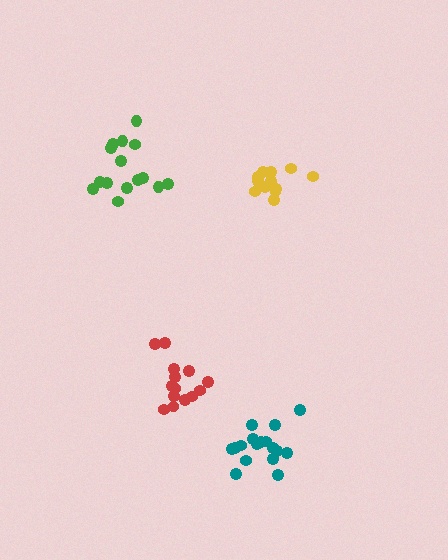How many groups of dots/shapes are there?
There are 4 groups.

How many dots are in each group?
Group 1: 17 dots, Group 2: 12 dots, Group 3: 14 dots, Group 4: 15 dots (58 total).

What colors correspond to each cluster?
The clusters are colored: teal, yellow, red, green.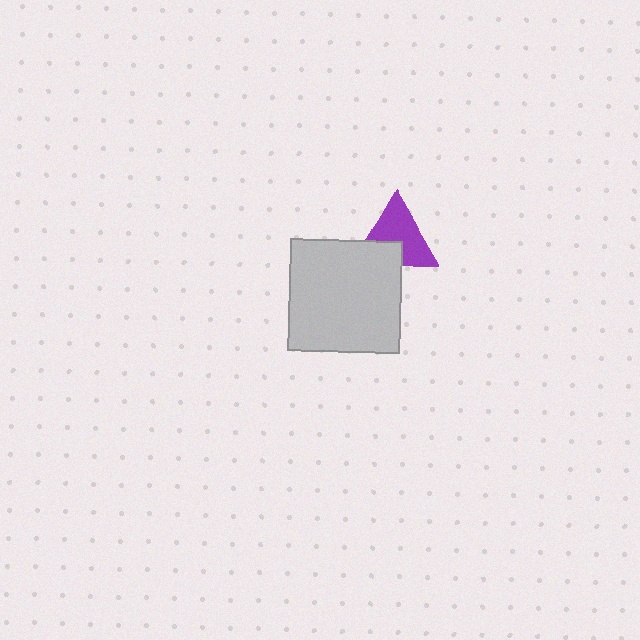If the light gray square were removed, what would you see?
You would see the complete purple triangle.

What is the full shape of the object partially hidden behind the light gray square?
The partially hidden object is a purple triangle.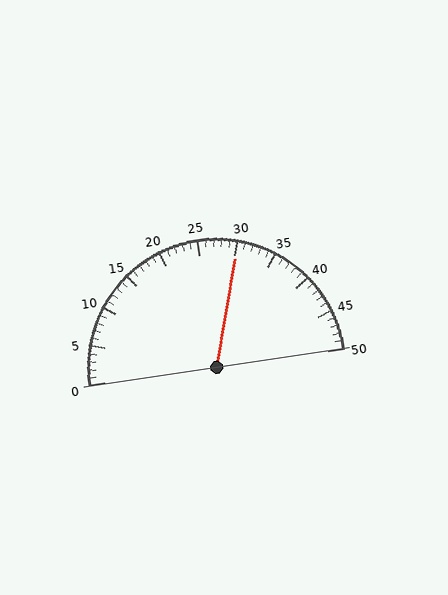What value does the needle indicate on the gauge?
The needle indicates approximately 30.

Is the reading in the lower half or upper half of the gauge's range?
The reading is in the upper half of the range (0 to 50).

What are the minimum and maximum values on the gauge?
The gauge ranges from 0 to 50.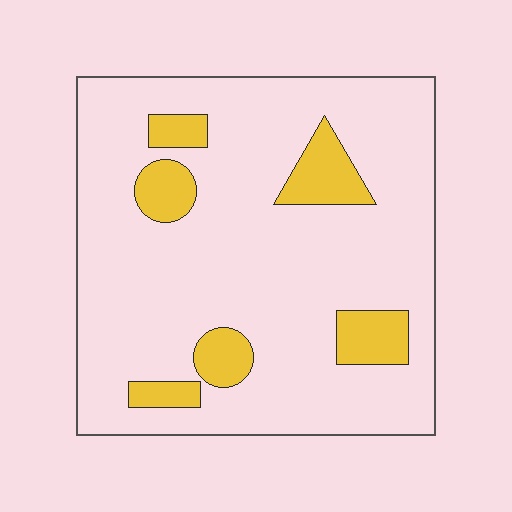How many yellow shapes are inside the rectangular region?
6.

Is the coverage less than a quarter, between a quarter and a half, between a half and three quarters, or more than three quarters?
Less than a quarter.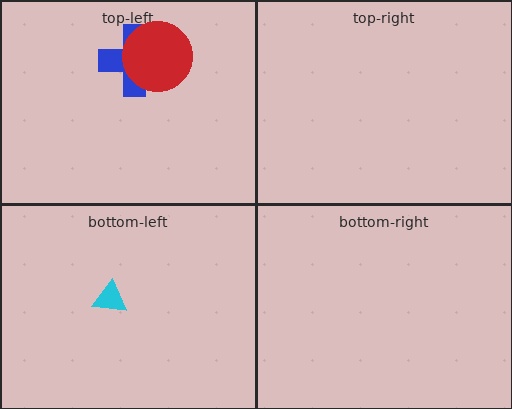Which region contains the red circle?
The top-left region.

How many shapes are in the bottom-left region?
1.